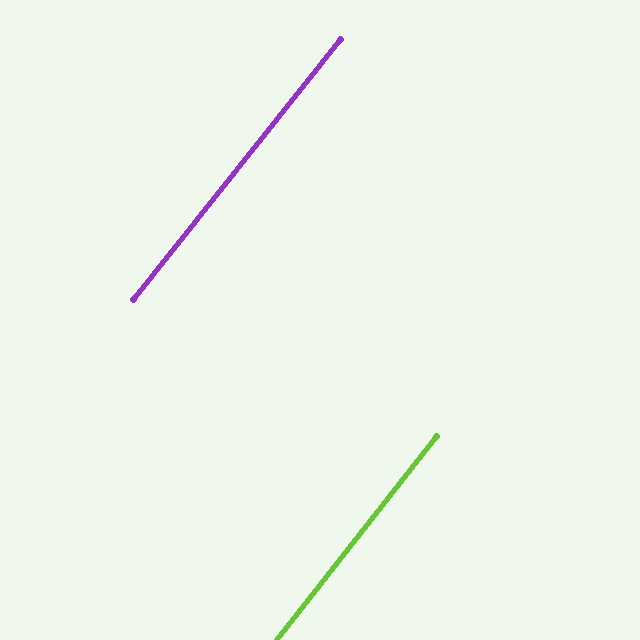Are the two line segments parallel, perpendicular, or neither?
Parallel — their directions differ by only 0.4°.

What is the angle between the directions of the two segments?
Approximately 0 degrees.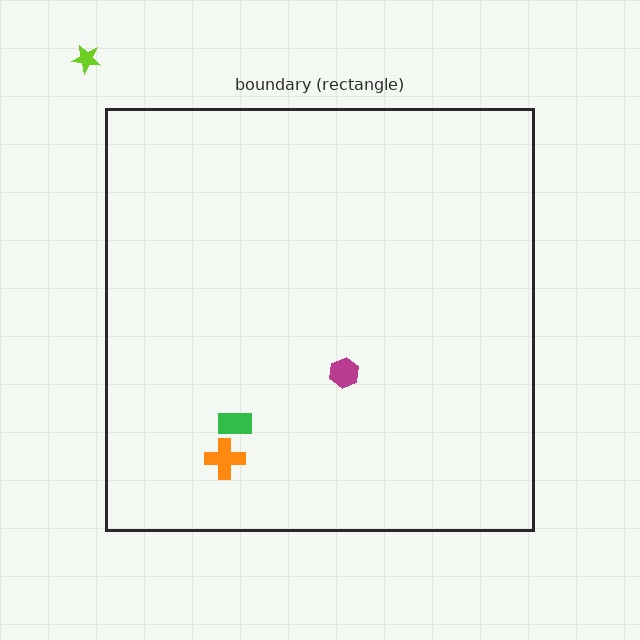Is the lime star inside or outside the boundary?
Outside.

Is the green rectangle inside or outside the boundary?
Inside.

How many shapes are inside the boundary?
3 inside, 1 outside.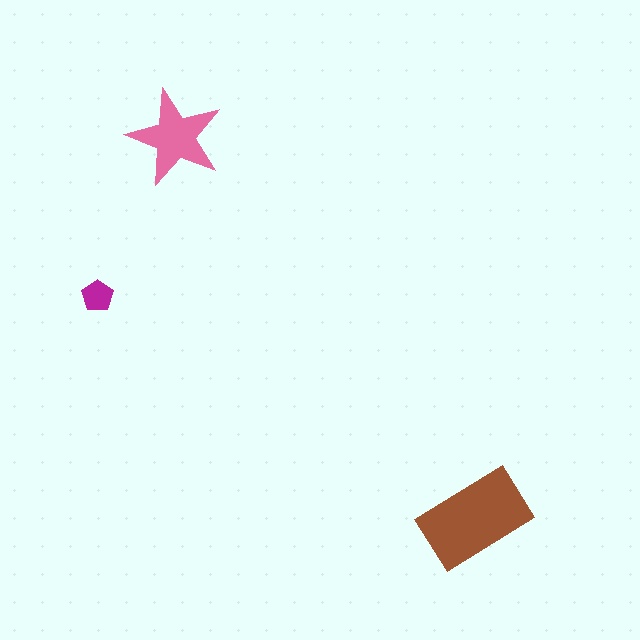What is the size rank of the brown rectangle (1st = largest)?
1st.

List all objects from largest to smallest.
The brown rectangle, the pink star, the magenta pentagon.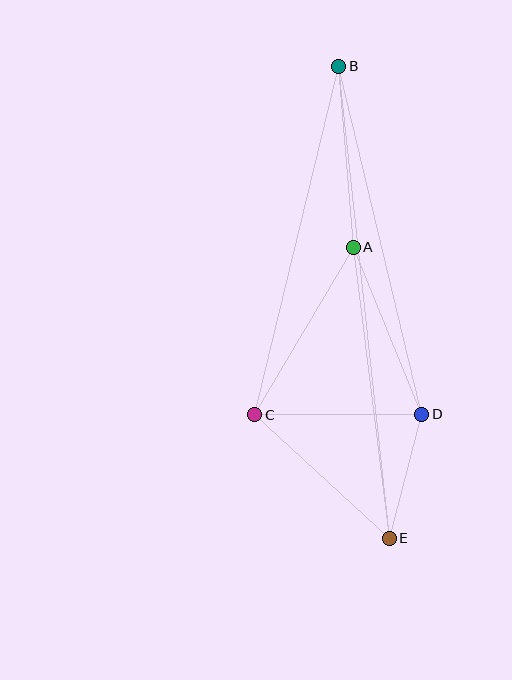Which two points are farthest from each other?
Points B and E are farthest from each other.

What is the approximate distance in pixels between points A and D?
The distance between A and D is approximately 181 pixels.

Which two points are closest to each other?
Points D and E are closest to each other.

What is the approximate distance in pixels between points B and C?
The distance between B and C is approximately 358 pixels.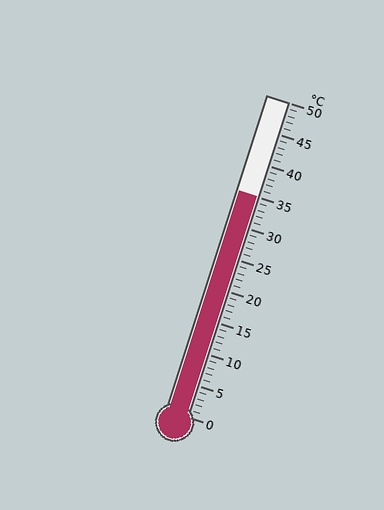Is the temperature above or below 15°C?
The temperature is above 15°C.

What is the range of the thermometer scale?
The thermometer scale ranges from 0°C to 50°C.